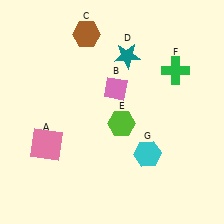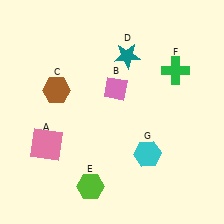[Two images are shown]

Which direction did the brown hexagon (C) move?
The brown hexagon (C) moved down.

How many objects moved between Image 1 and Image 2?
2 objects moved between the two images.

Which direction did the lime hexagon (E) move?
The lime hexagon (E) moved down.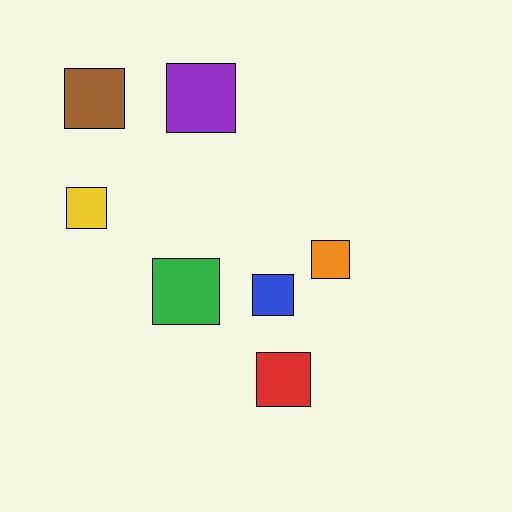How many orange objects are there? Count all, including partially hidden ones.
There is 1 orange object.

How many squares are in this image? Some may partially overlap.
There are 7 squares.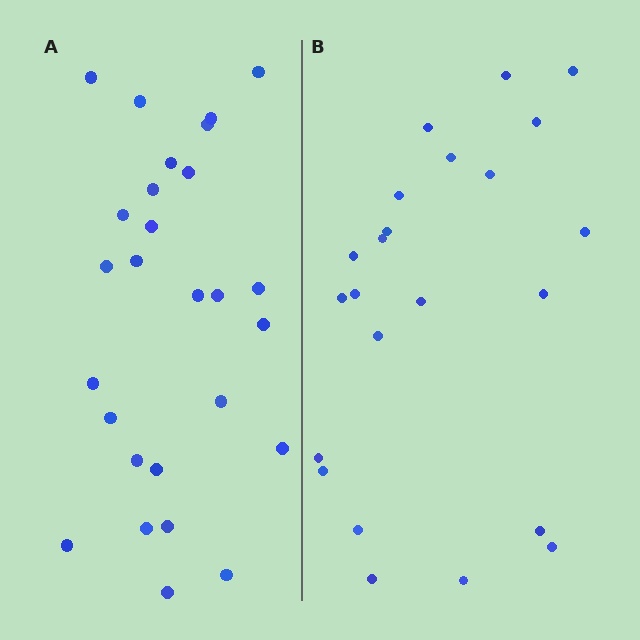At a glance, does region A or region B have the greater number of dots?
Region A (the left region) has more dots.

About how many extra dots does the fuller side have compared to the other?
Region A has about 4 more dots than region B.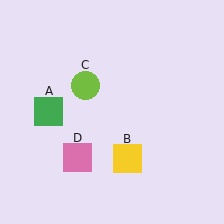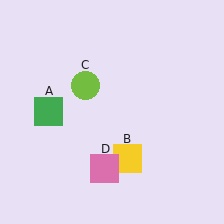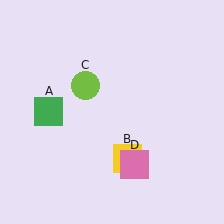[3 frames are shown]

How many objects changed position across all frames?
1 object changed position: pink square (object D).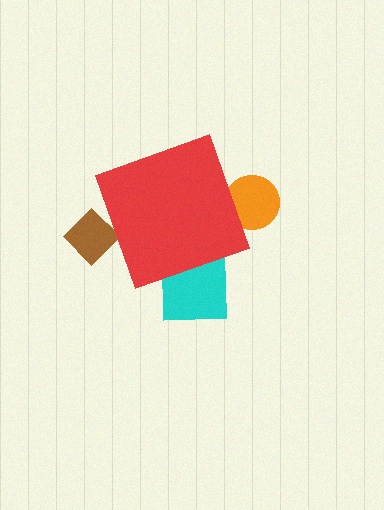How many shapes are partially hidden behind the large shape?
3 shapes are partially hidden.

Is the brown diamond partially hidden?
Yes, the brown diamond is partially hidden behind the red diamond.